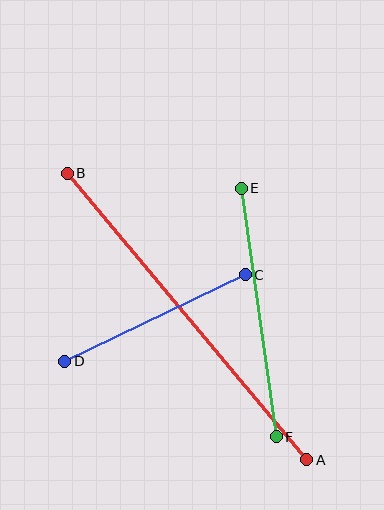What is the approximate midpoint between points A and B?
The midpoint is at approximately (187, 317) pixels.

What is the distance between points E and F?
The distance is approximately 251 pixels.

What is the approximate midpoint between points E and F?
The midpoint is at approximately (259, 313) pixels.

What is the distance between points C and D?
The distance is approximately 200 pixels.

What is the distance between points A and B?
The distance is approximately 374 pixels.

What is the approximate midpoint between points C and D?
The midpoint is at approximately (155, 318) pixels.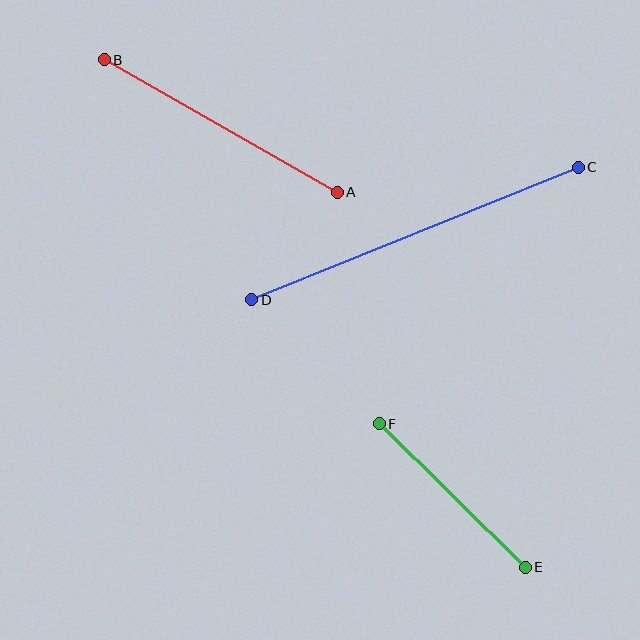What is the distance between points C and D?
The distance is approximately 352 pixels.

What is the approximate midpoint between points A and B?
The midpoint is at approximately (221, 126) pixels.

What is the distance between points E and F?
The distance is approximately 205 pixels.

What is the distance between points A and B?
The distance is approximately 268 pixels.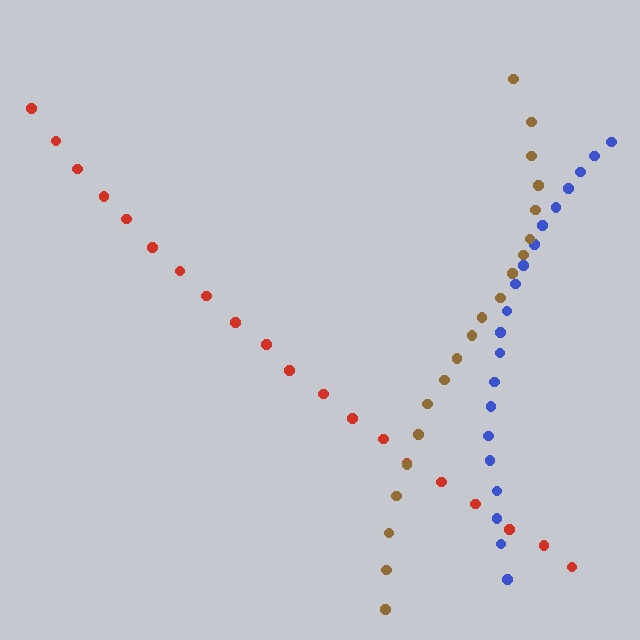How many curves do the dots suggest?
There are 3 distinct paths.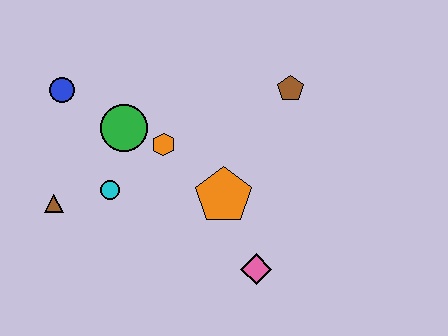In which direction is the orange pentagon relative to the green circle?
The orange pentagon is to the right of the green circle.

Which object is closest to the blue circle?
The green circle is closest to the blue circle.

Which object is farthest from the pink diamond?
The blue circle is farthest from the pink diamond.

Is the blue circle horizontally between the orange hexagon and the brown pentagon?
No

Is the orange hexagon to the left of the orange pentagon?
Yes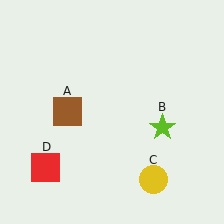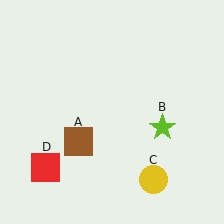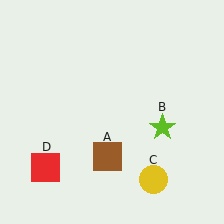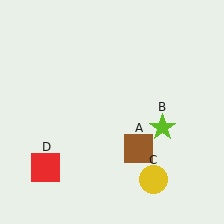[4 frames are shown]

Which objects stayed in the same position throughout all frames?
Lime star (object B) and yellow circle (object C) and red square (object D) remained stationary.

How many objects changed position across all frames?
1 object changed position: brown square (object A).